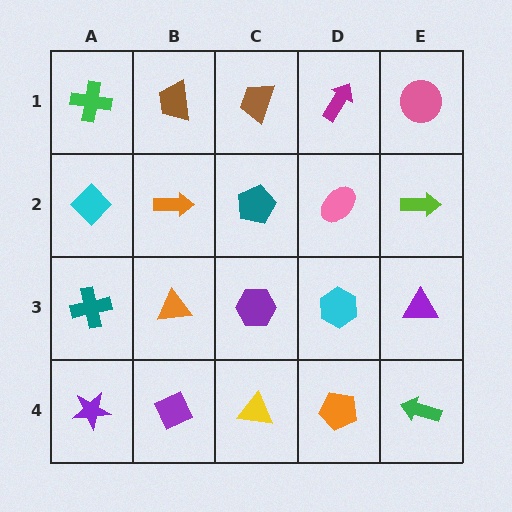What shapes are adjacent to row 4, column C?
A purple hexagon (row 3, column C), a purple diamond (row 4, column B), an orange pentagon (row 4, column D).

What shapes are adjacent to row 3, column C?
A teal pentagon (row 2, column C), a yellow triangle (row 4, column C), an orange triangle (row 3, column B), a cyan hexagon (row 3, column D).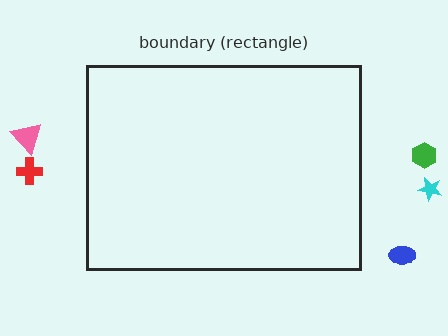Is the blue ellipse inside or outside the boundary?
Outside.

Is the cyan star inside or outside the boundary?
Outside.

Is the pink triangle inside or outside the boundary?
Outside.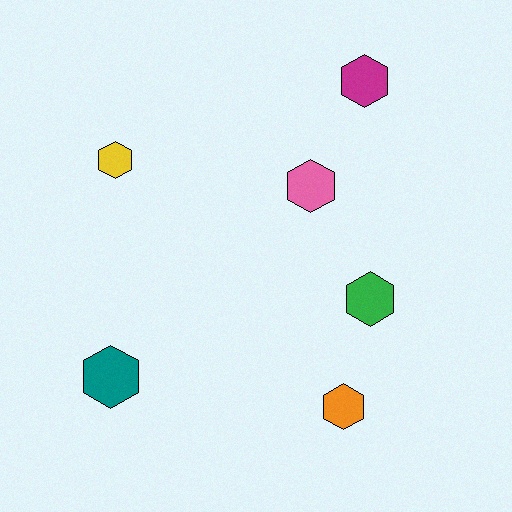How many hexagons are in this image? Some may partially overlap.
There are 6 hexagons.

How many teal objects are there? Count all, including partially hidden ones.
There is 1 teal object.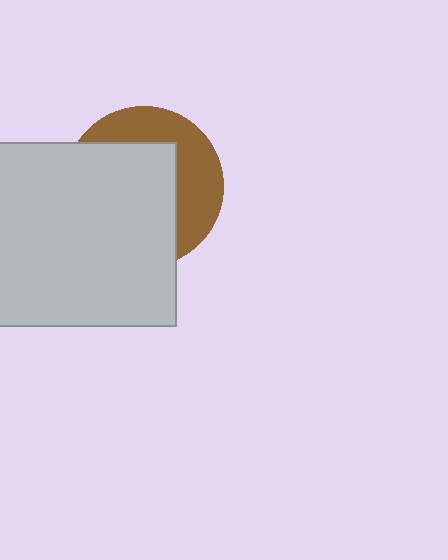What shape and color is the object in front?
The object in front is a light gray square.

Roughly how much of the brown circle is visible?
A small part of it is visible (roughly 38%).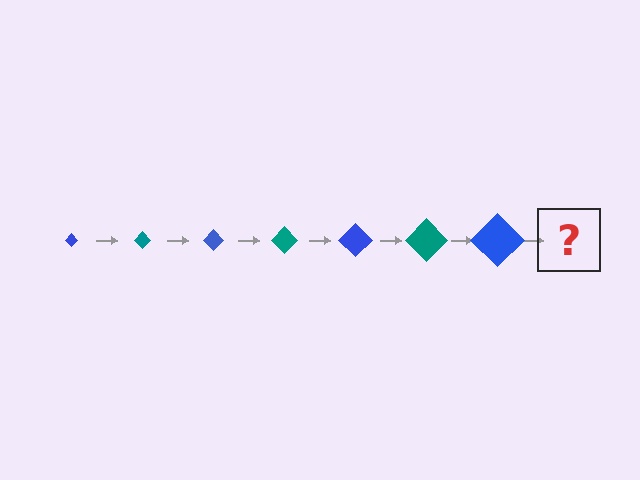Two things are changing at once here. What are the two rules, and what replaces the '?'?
The two rules are that the diamond grows larger each step and the color cycles through blue and teal. The '?' should be a teal diamond, larger than the previous one.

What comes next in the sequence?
The next element should be a teal diamond, larger than the previous one.